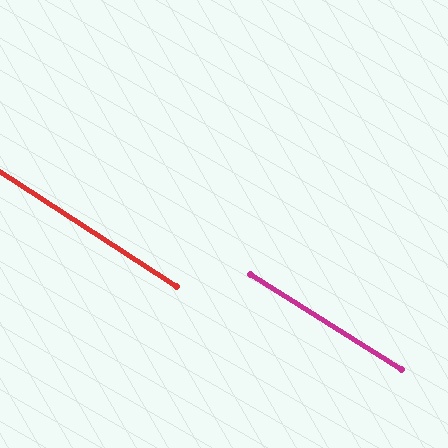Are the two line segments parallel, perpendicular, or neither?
Parallel — their directions differ by only 0.5°.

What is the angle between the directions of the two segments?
Approximately 0 degrees.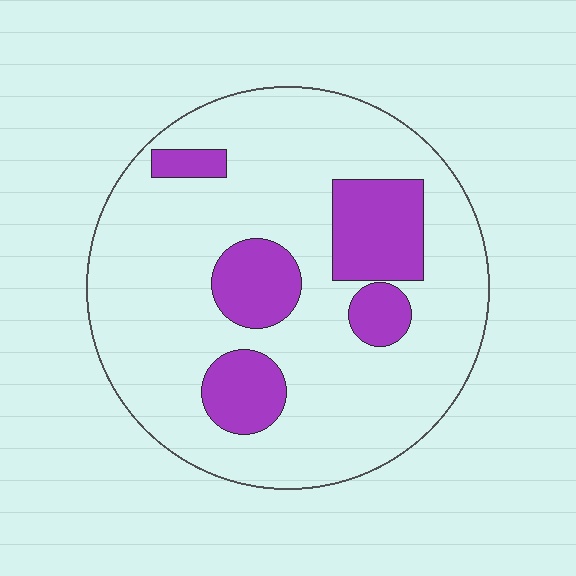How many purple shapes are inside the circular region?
5.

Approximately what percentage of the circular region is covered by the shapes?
Approximately 20%.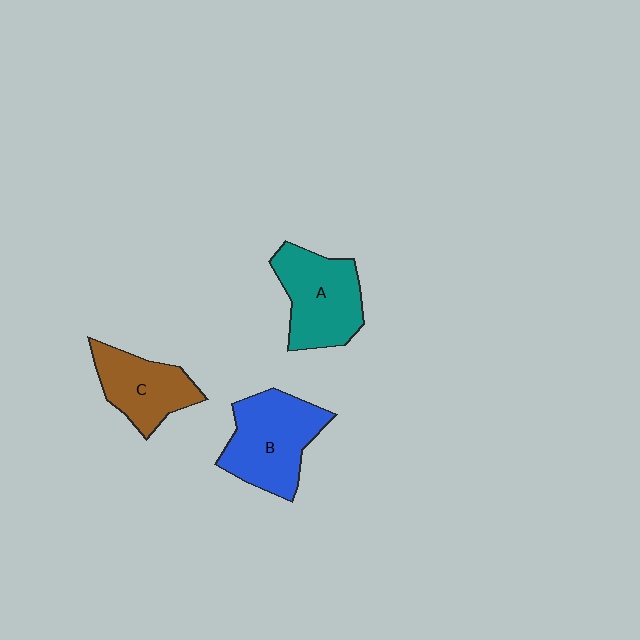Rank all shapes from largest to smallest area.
From largest to smallest: B (blue), A (teal), C (brown).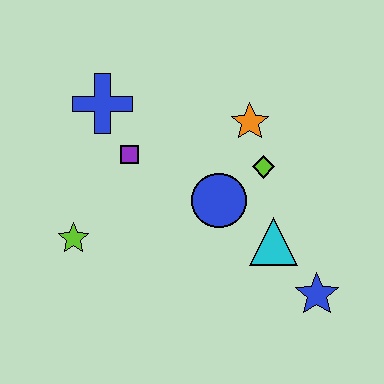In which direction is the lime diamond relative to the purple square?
The lime diamond is to the right of the purple square.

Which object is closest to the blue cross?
The purple square is closest to the blue cross.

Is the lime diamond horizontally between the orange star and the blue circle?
No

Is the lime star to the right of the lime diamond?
No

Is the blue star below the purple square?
Yes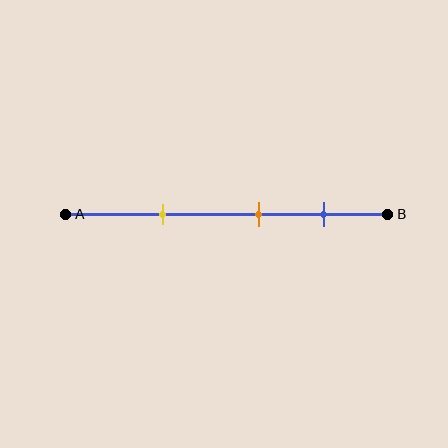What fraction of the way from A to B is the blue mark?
The blue mark is approximately 80% (0.8) of the way from A to B.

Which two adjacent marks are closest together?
The orange and blue marks are the closest adjacent pair.